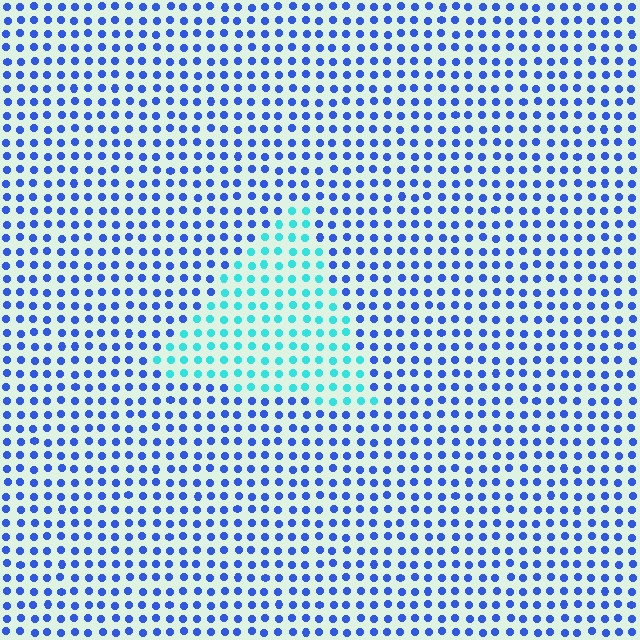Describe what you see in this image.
The image is filled with small blue elements in a uniform arrangement. A triangle-shaped region is visible where the elements are tinted to a slightly different hue, forming a subtle color boundary.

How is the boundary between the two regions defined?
The boundary is defined purely by a slight shift in hue (about 48 degrees). Spacing, size, and orientation are identical on both sides.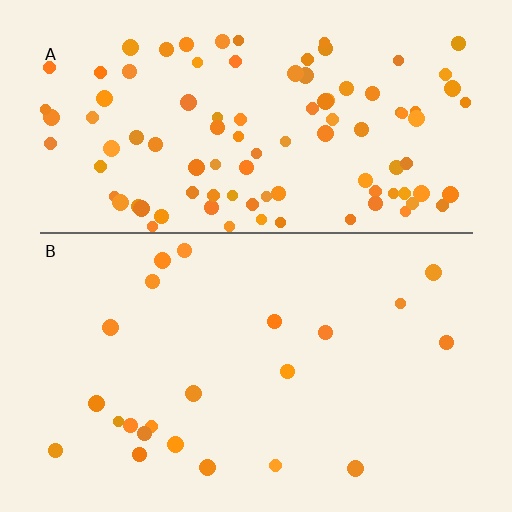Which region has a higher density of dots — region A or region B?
A (the top).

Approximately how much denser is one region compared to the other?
Approximately 4.6× — region A over region B.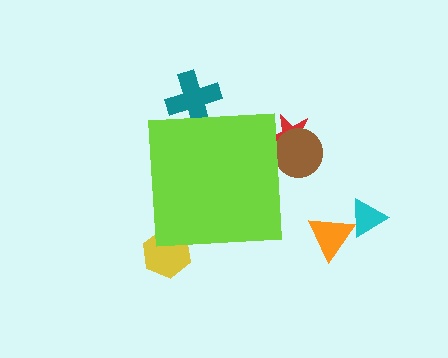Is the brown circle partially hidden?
Yes, the brown circle is partially hidden behind the lime square.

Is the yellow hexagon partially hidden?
Yes, the yellow hexagon is partially hidden behind the lime square.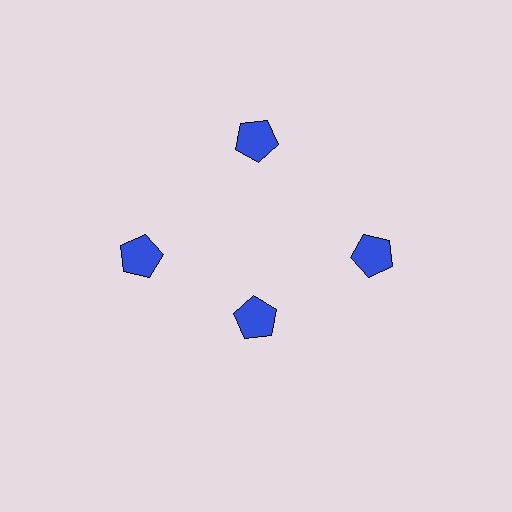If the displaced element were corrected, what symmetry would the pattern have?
It would have 4-fold rotational symmetry — the pattern would map onto itself every 90 degrees.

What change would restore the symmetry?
The symmetry would be restored by moving it outward, back onto the ring so that all 4 pentagons sit at equal angles and equal distance from the center.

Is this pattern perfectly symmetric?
No. The 4 blue pentagons are arranged in a ring, but one element near the 6 o'clock position is pulled inward toward the center, breaking the 4-fold rotational symmetry.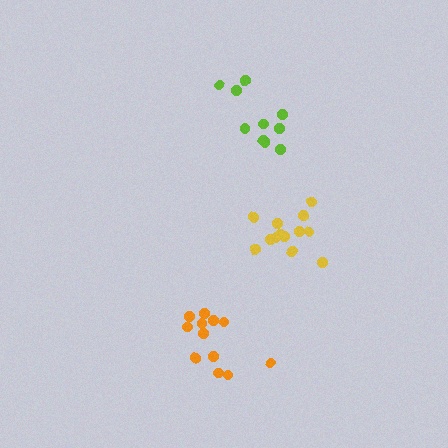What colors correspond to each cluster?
The clusters are colored: orange, yellow, lime.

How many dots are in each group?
Group 1: 12 dots, Group 2: 13 dots, Group 3: 10 dots (35 total).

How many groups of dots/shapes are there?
There are 3 groups.